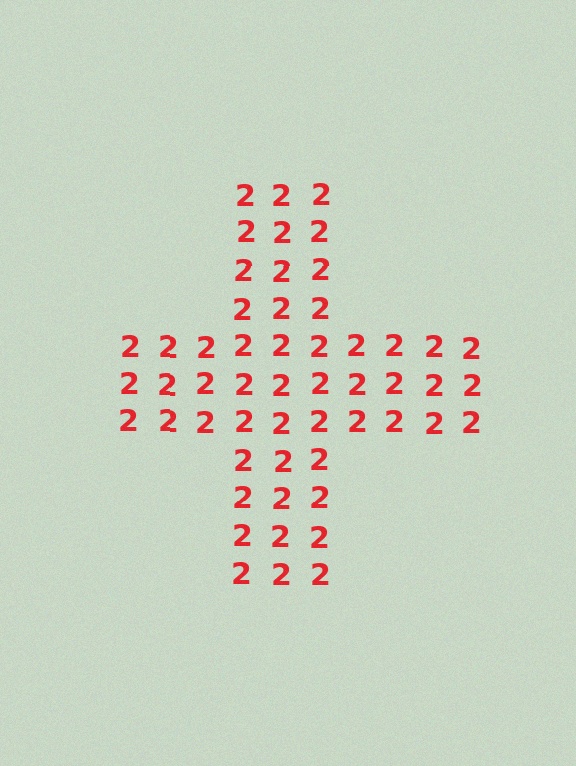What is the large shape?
The large shape is a cross.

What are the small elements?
The small elements are digit 2's.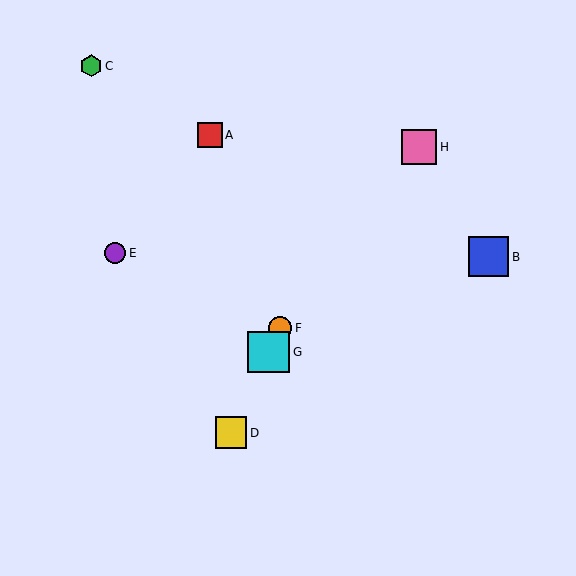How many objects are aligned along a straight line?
3 objects (D, F, G) are aligned along a straight line.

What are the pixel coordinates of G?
Object G is at (269, 352).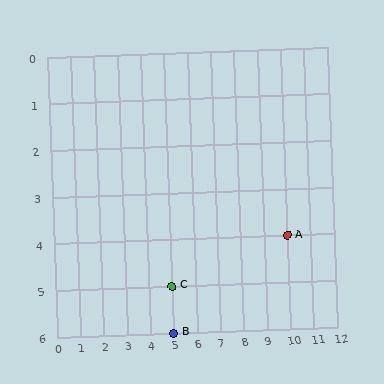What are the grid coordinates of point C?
Point C is at grid coordinates (5, 5).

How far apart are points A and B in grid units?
Points A and B are 5 columns and 2 rows apart (about 5.4 grid units diagonally).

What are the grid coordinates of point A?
Point A is at grid coordinates (10, 4).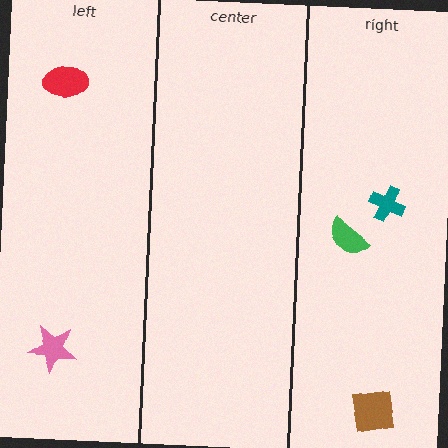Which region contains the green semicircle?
The right region.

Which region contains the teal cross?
The right region.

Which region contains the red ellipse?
The left region.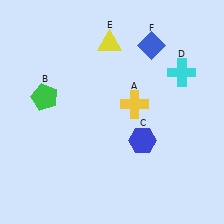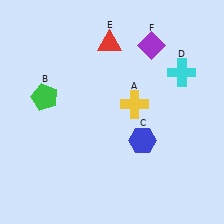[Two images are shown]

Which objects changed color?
E changed from yellow to red. F changed from blue to purple.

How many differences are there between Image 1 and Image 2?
There are 2 differences between the two images.